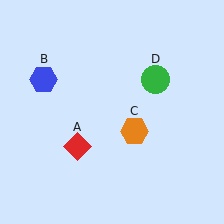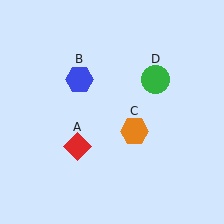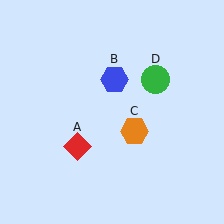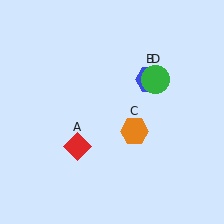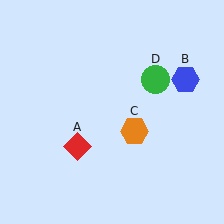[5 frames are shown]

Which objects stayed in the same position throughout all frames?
Red diamond (object A) and orange hexagon (object C) and green circle (object D) remained stationary.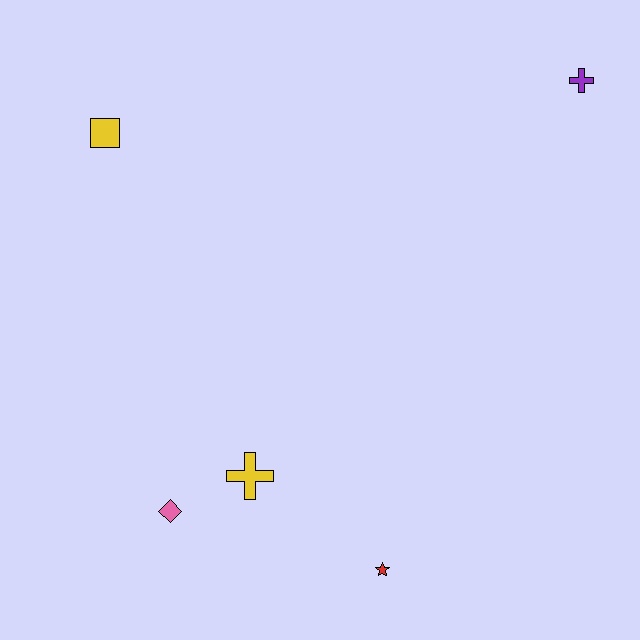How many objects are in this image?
There are 5 objects.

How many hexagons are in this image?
There are no hexagons.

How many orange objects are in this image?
There are no orange objects.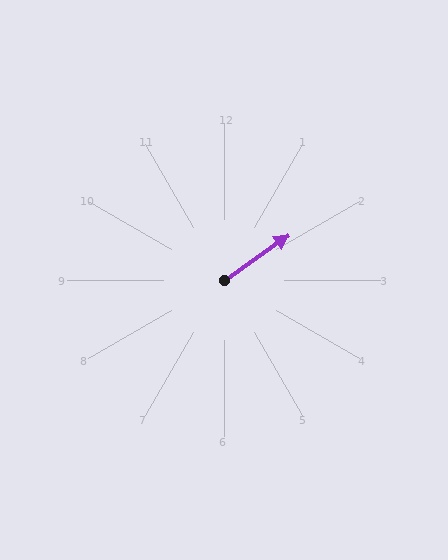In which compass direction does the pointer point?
Northeast.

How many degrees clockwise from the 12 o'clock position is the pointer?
Approximately 55 degrees.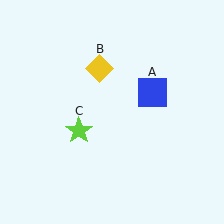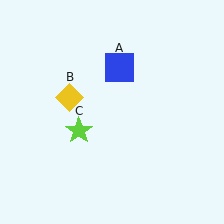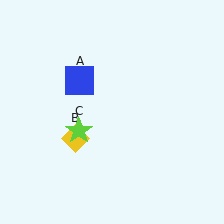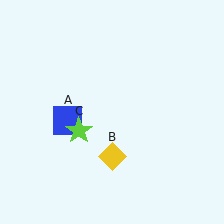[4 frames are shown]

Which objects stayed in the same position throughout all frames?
Lime star (object C) remained stationary.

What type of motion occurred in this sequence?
The blue square (object A), yellow diamond (object B) rotated counterclockwise around the center of the scene.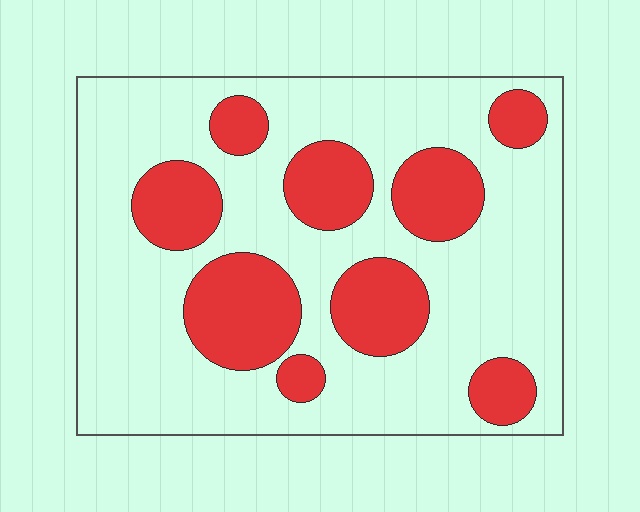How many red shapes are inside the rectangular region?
9.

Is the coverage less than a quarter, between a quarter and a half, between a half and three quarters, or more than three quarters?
Between a quarter and a half.